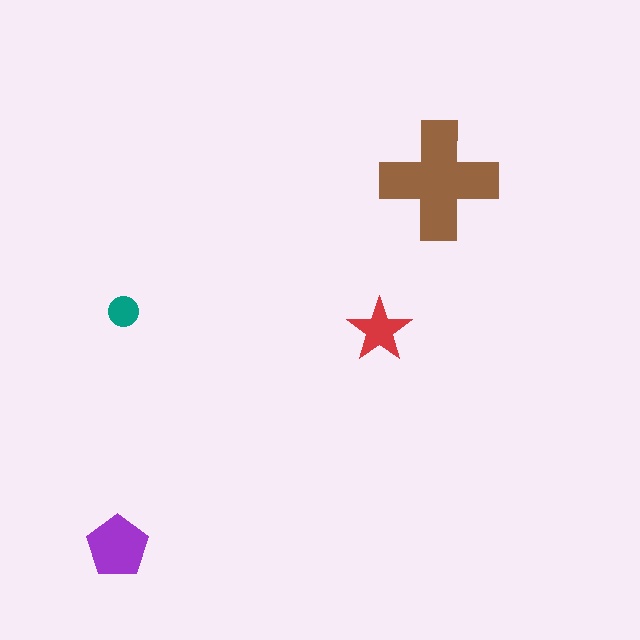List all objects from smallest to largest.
The teal circle, the red star, the purple pentagon, the brown cross.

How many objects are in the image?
There are 4 objects in the image.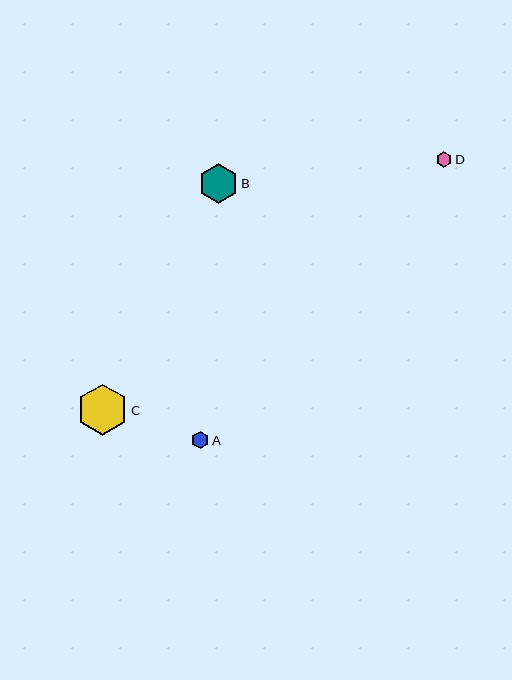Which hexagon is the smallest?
Hexagon D is the smallest with a size of approximately 16 pixels.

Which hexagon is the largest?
Hexagon C is the largest with a size of approximately 51 pixels.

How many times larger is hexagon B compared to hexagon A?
Hexagon B is approximately 2.3 times the size of hexagon A.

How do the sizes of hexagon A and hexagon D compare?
Hexagon A and hexagon D are approximately the same size.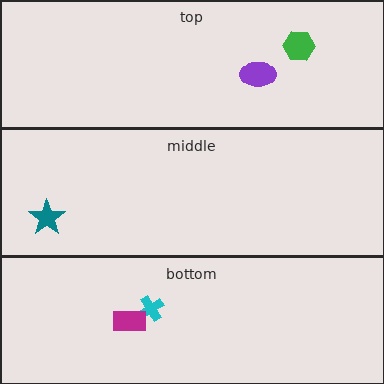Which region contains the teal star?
The middle region.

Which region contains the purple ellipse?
The top region.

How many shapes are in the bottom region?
2.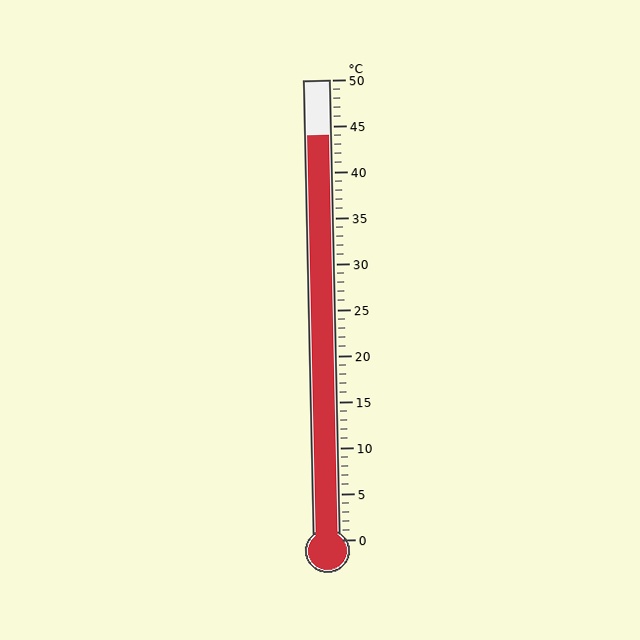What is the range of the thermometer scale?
The thermometer scale ranges from 0°C to 50°C.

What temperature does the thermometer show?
The thermometer shows approximately 44°C.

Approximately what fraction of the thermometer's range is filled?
The thermometer is filled to approximately 90% of its range.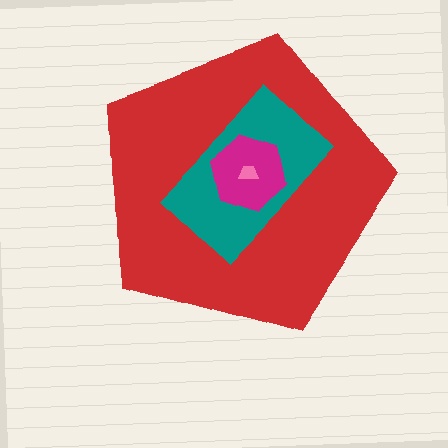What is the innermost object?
The pink trapezoid.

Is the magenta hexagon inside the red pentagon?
Yes.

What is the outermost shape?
The red pentagon.